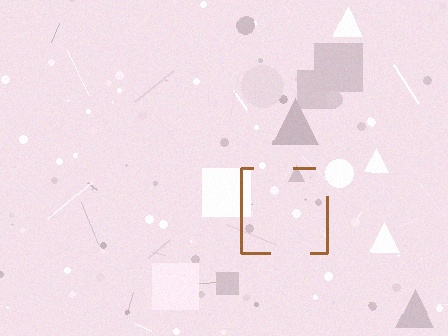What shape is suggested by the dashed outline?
The dashed outline suggests a square.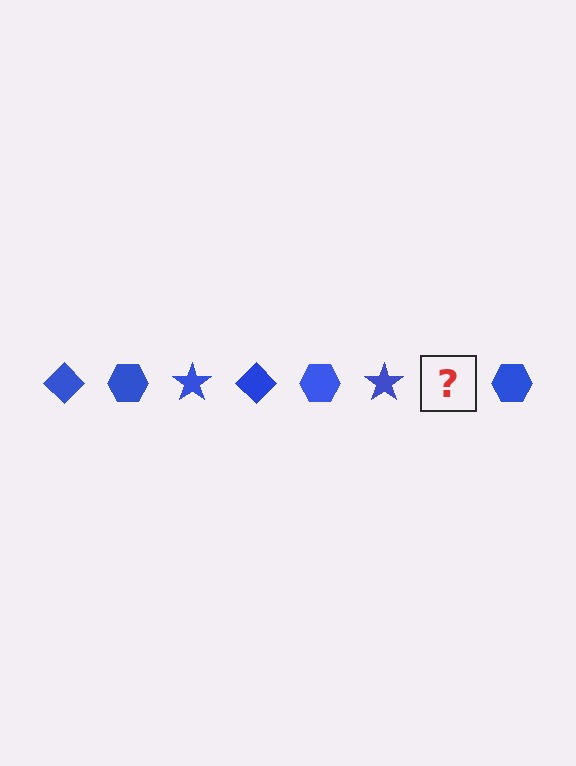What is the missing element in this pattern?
The missing element is a blue diamond.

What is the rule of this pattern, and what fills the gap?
The rule is that the pattern cycles through diamond, hexagon, star shapes in blue. The gap should be filled with a blue diamond.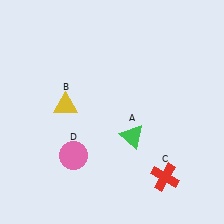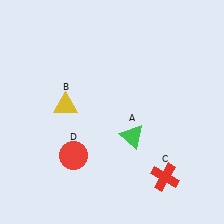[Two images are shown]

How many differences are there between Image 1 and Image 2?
There is 1 difference between the two images.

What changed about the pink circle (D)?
In Image 1, D is pink. In Image 2, it changed to red.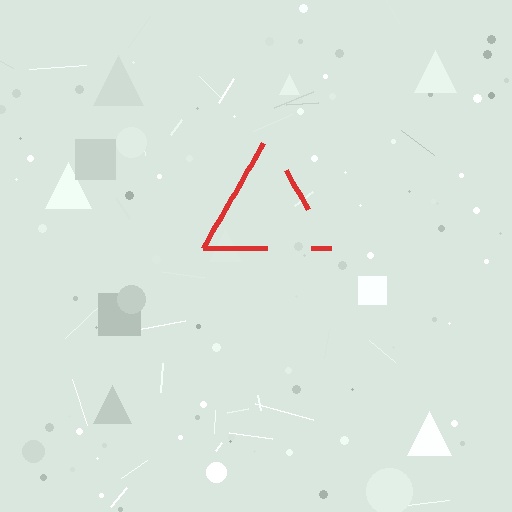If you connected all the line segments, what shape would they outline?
They would outline a triangle.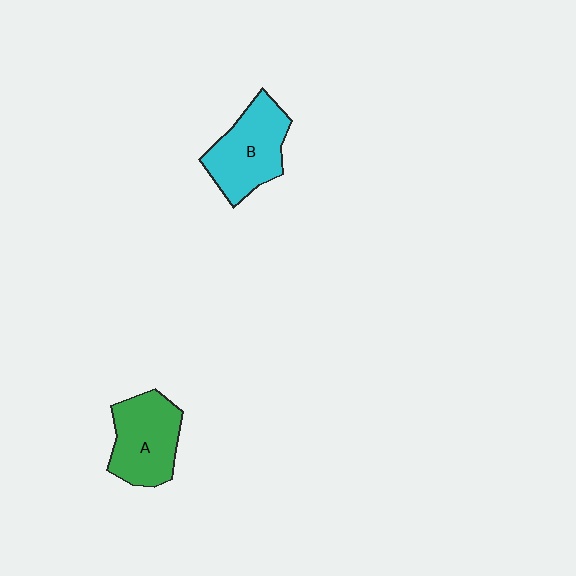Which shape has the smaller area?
Shape A (green).